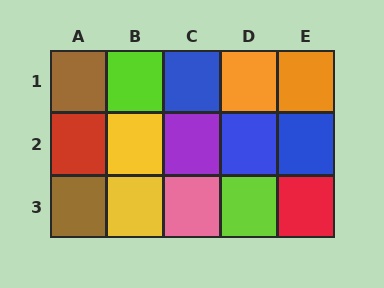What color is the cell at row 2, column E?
Blue.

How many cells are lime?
2 cells are lime.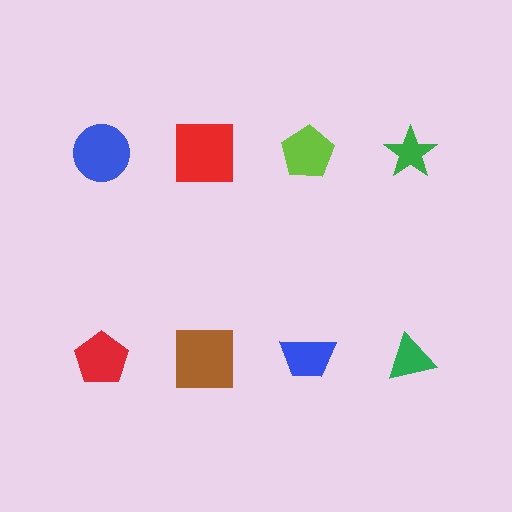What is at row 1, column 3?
A lime pentagon.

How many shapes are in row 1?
4 shapes.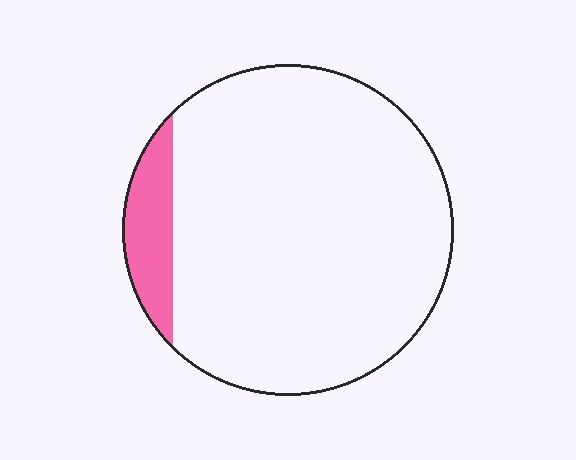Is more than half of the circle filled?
No.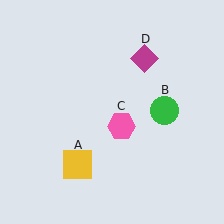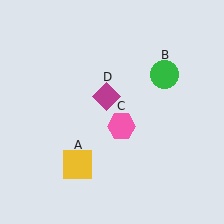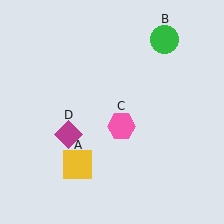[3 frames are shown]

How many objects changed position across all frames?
2 objects changed position: green circle (object B), magenta diamond (object D).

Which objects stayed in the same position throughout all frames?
Yellow square (object A) and pink hexagon (object C) remained stationary.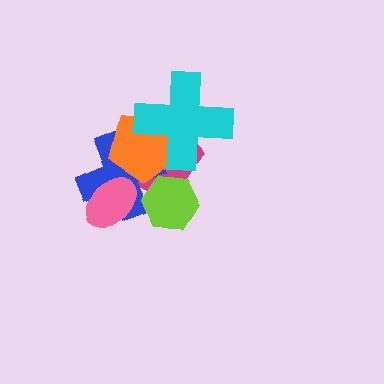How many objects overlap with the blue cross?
5 objects overlap with the blue cross.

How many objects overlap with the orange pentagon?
3 objects overlap with the orange pentagon.